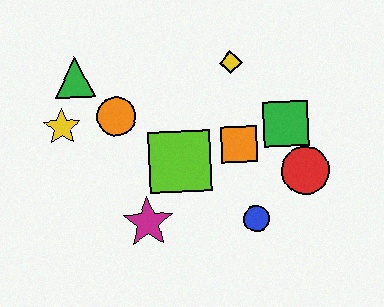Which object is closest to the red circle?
The green square is closest to the red circle.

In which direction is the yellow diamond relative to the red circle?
The yellow diamond is above the red circle.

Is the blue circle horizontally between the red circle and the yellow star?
Yes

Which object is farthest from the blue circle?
The green triangle is farthest from the blue circle.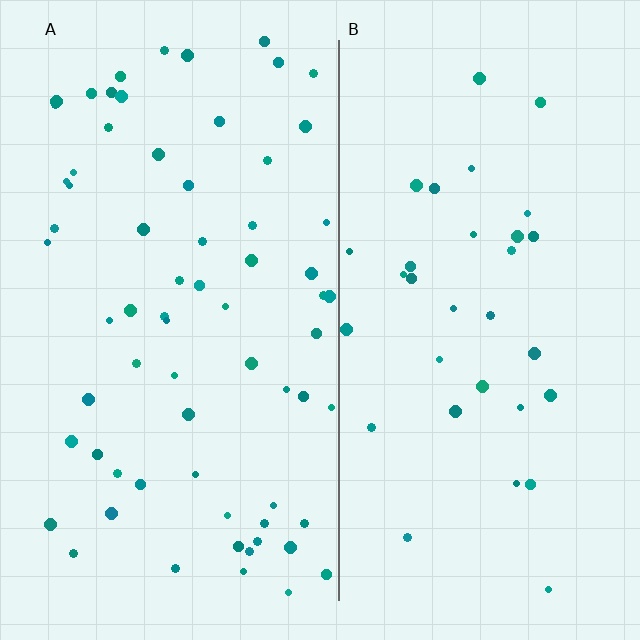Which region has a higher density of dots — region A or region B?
A (the left).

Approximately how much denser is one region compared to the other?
Approximately 2.1× — region A over region B.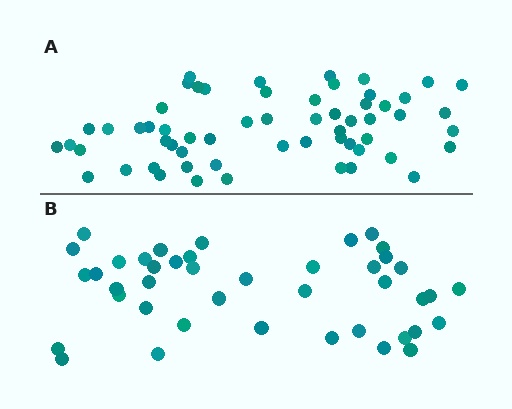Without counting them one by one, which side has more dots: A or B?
Region A (the top region) has more dots.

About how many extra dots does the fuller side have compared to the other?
Region A has approximately 15 more dots than region B.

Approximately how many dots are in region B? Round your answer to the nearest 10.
About 40 dots. (The exact count is 42, which rounds to 40.)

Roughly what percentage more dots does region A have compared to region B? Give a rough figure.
About 40% more.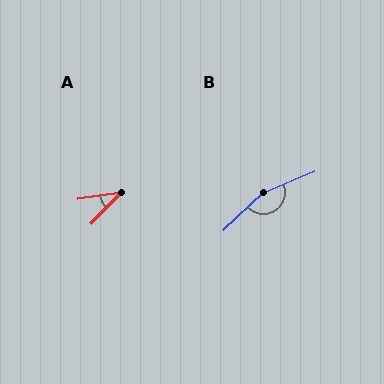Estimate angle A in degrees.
Approximately 38 degrees.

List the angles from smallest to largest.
A (38°), B (159°).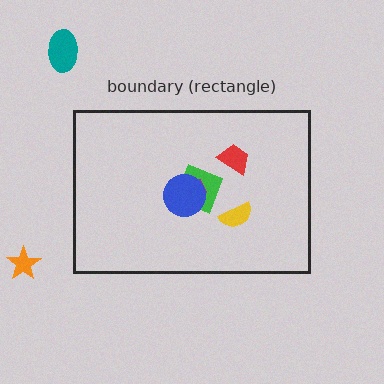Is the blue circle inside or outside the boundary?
Inside.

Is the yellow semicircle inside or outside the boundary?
Inside.